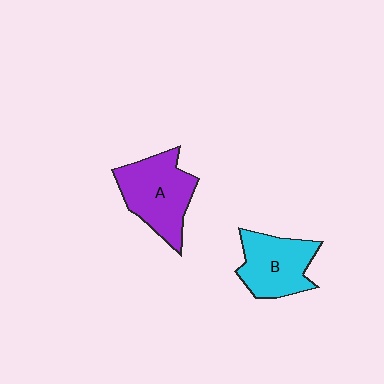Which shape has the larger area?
Shape A (purple).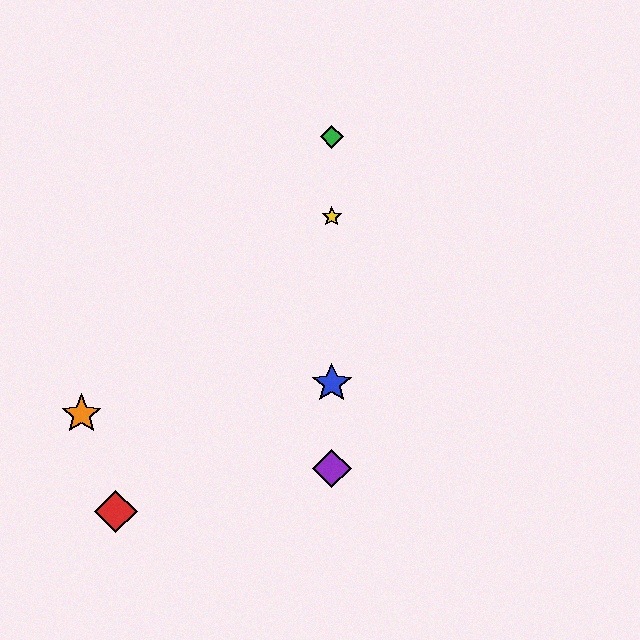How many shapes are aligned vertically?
4 shapes (the blue star, the green diamond, the yellow star, the purple diamond) are aligned vertically.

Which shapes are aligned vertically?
The blue star, the green diamond, the yellow star, the purple diamond are aligned vertically.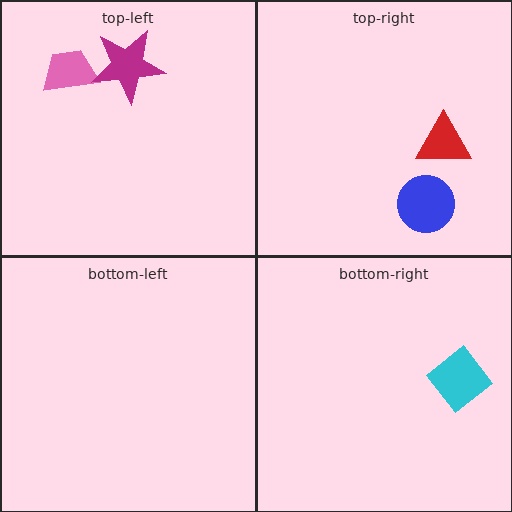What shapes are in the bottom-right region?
The cyan diamond.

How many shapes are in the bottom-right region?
1.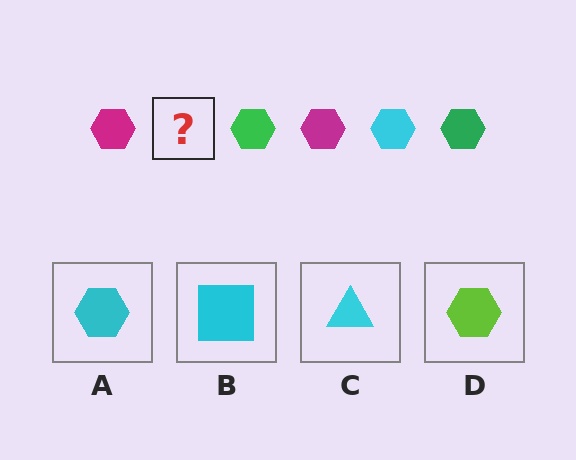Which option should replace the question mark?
Option A.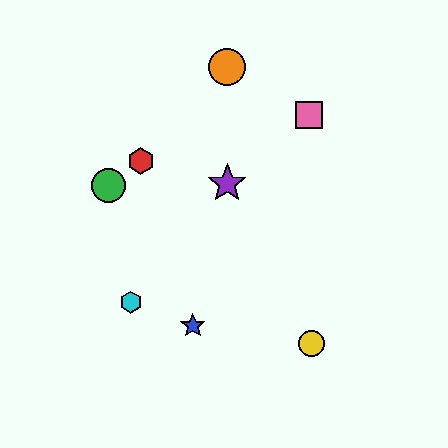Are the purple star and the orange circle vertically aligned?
Yes, both are at x≈227.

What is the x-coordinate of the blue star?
The blue star is at x≈193.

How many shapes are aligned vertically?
2 shapes (the purple star, the orange circle) are aligned vertically.